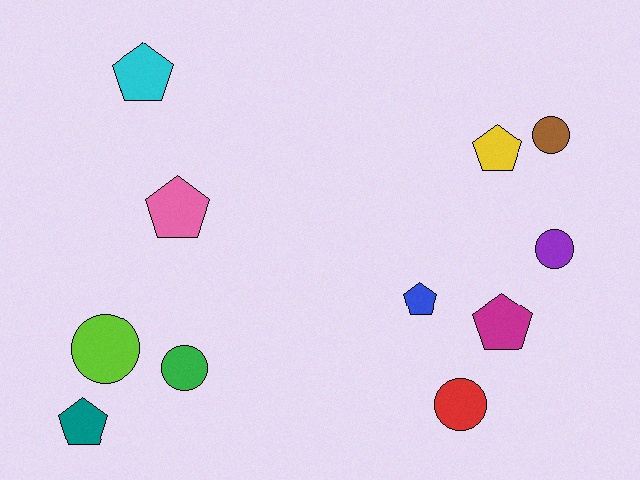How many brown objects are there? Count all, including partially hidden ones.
There is 1 brown object.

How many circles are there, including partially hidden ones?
There are 5 circles.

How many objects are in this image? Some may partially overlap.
There are 11 objects.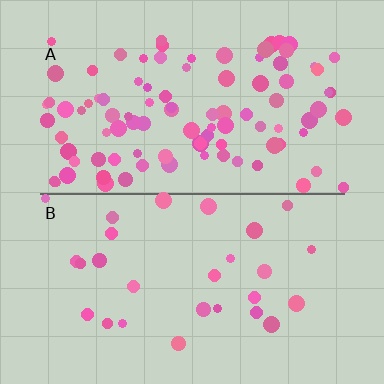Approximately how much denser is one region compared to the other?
Approximately 3.4× — region A over region B.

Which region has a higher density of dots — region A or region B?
A (the top).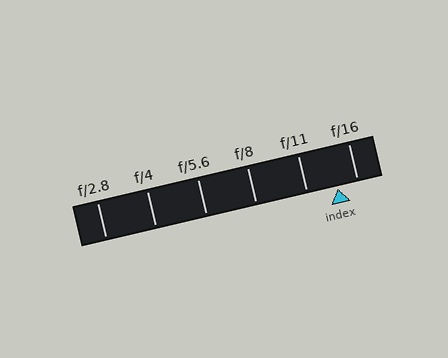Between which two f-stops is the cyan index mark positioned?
The index mark is between f/11 and f/16.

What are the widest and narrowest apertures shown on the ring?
The widest aperture shown is f/2.8 and the narrowest is f/16.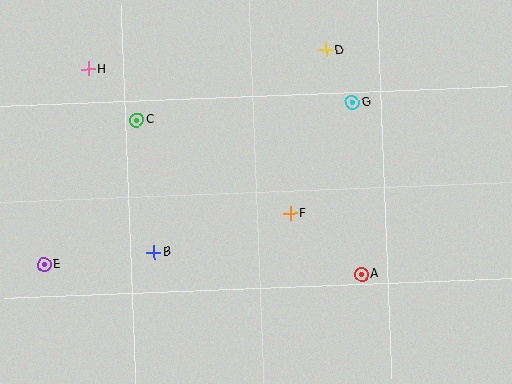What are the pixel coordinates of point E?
Point E is at (44, 264).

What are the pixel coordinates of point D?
Point D is at (326, 50).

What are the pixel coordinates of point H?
Point H is at (88, 69).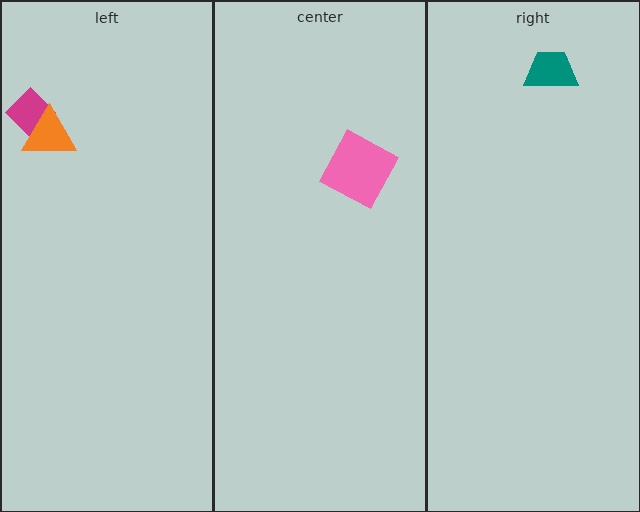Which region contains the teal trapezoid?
The right region.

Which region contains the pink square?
The center region.